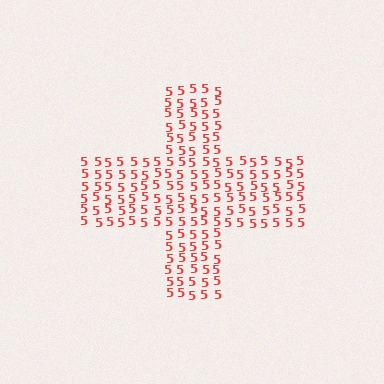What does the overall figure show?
The overall figure shows a cross.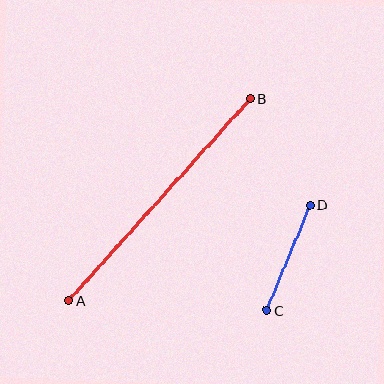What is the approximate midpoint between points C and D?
The midpoint is at approximately (288, 258) pixels.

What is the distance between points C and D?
The distance is approximately 113 pixels.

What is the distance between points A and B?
The distance is approximately 271 pixels.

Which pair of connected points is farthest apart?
Points A and B are farthest apart.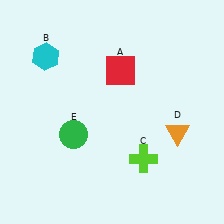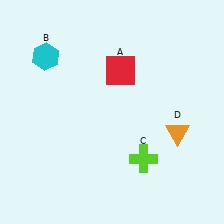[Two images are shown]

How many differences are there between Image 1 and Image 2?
There is 1 difference between the two images.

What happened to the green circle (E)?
The green circle (E) was removed in Image 2. It was in the bottom-left area of Image 1.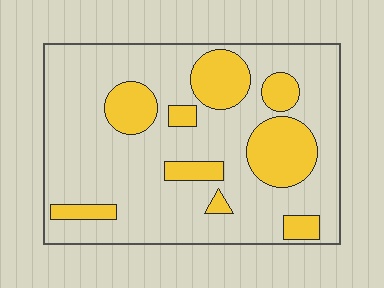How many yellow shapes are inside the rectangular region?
9.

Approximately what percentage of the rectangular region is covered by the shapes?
Approximately 25%.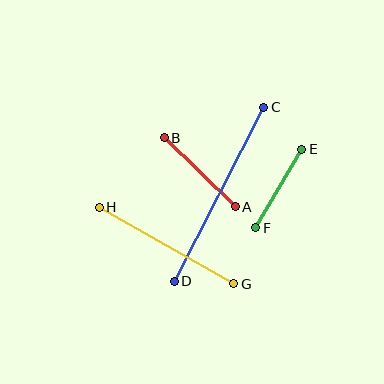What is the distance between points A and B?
The distance is approximately 99 pixels.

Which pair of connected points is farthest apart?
Points C and D are farthest apart.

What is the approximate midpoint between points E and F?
The midpoint is at approximately (279, 189) pixels.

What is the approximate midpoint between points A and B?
The midpoint is at approximately (200, 172) pixels.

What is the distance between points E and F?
The distance is approximately 91 pixels.